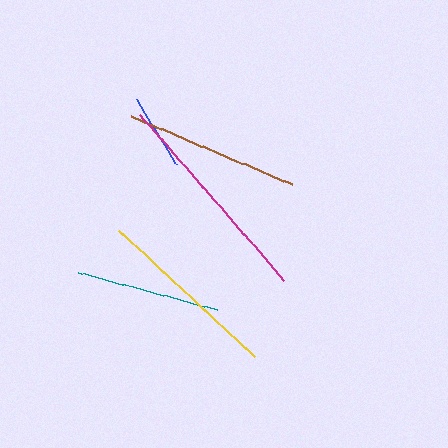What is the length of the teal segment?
The teal segment is approximately 144 pixels long.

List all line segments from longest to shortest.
From longest to shortest: magenta, yellow, brown, teal, blue.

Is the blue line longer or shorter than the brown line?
The brown line is longer than the blue line.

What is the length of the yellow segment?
The yellow segment is approximately 185 pixels long.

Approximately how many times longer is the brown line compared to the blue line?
The brown line is approximately 2.3 times the length of the blue line.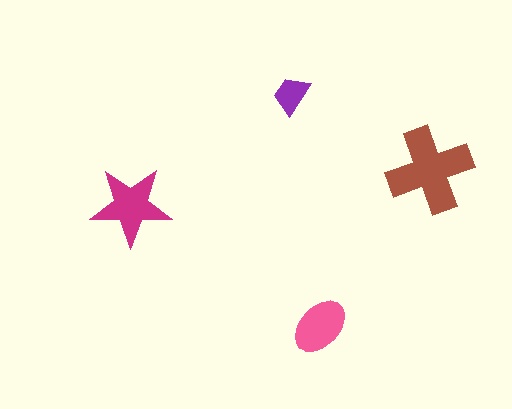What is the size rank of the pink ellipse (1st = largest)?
3rd.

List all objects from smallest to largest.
The purple trapezoid, the pink ellipse, the magenta star, the brown cross.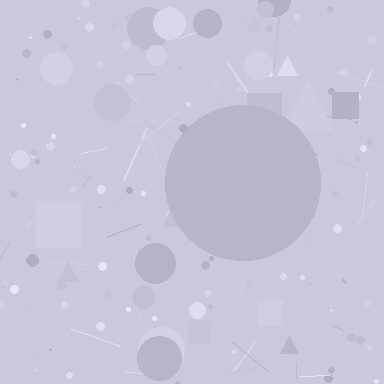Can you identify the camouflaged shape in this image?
The camouflaged shape is a circle.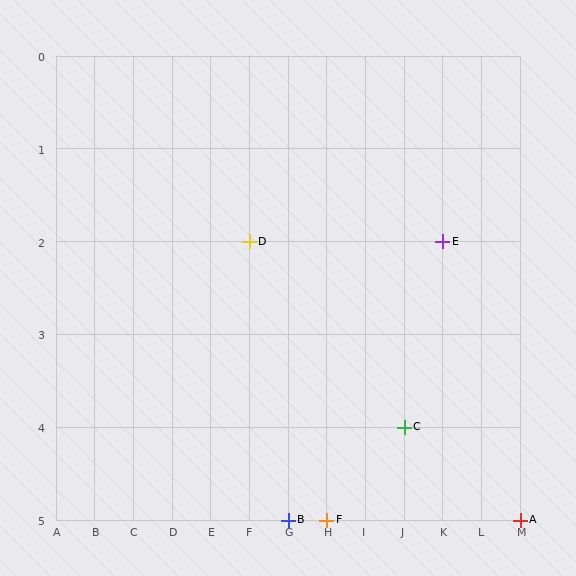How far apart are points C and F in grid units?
Points C and F are 2 columns and 1 row apart (about 2.2 grid units diagonally).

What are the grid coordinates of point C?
Point C is at grid coordinates (J, 4).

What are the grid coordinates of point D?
Point D is at grid coordinates (F, 2).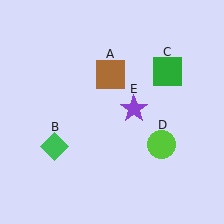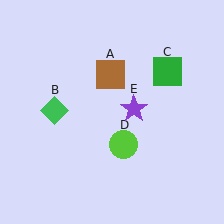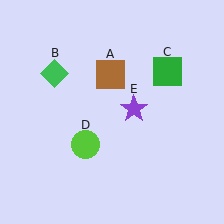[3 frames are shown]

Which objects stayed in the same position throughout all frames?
Brown square (object A) and green square (object C) and purple star (object E) remained stationary.